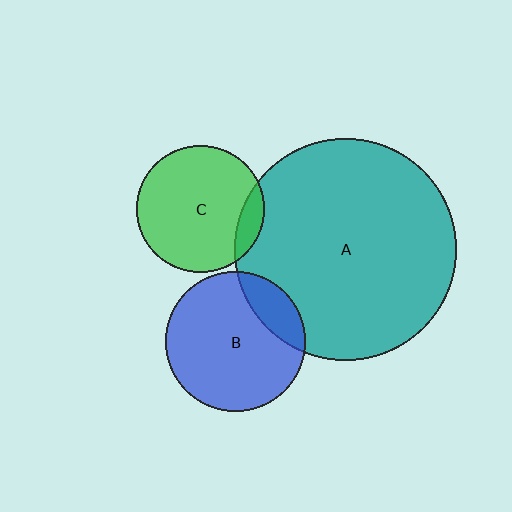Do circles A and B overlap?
Yes.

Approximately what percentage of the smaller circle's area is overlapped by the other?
Approximately 20%.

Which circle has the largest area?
Circle A (teal).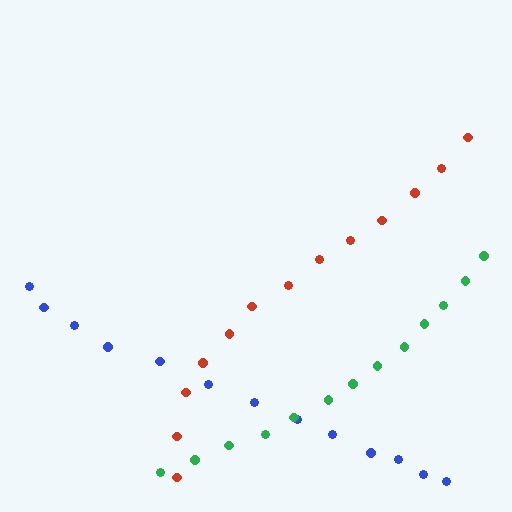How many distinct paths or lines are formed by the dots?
There are 3 distinct paths.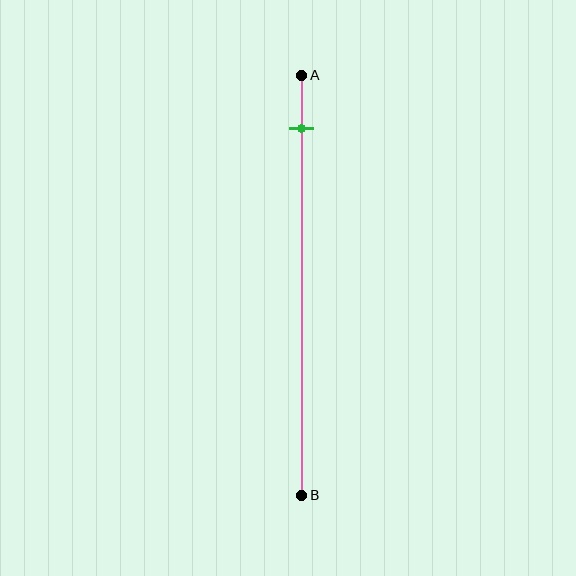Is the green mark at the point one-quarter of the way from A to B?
No, the mark is at about 15% from A, not at the 25% one-quarter point.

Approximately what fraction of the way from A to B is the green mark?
The green mark is approximately 15% of the way from A to B.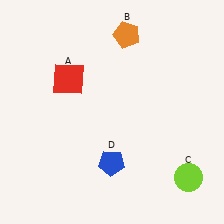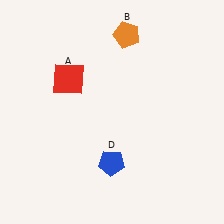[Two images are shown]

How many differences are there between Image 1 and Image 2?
There is 1 difference between the two images.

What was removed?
The lime circle (C) was removed in Image 2.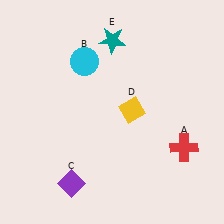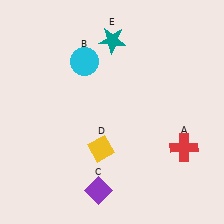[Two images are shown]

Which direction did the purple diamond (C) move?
The purple diamond (C) moved right.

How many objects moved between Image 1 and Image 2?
2 objects moved between the two images.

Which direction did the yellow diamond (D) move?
The yellow diamond (D) moved down.